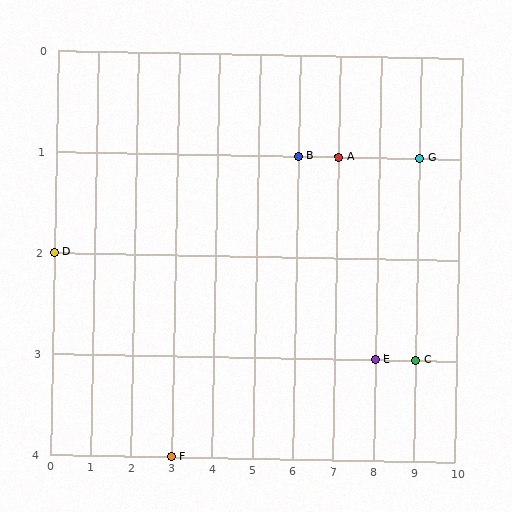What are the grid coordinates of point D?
Point D is at grid coordinates (0, 2).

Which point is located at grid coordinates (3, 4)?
Point F is at (3, 4).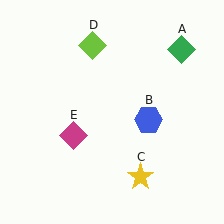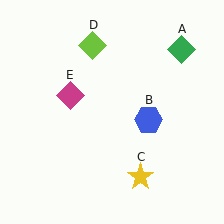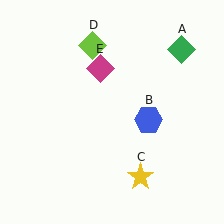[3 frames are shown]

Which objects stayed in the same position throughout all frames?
Green diamond (object A) and blue hexagon (object B) and yellow star (object C) and lime diamond (object D) remained stationary.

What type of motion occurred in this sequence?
The magenta diamond (object E) rotated clockwise around the center of the scene.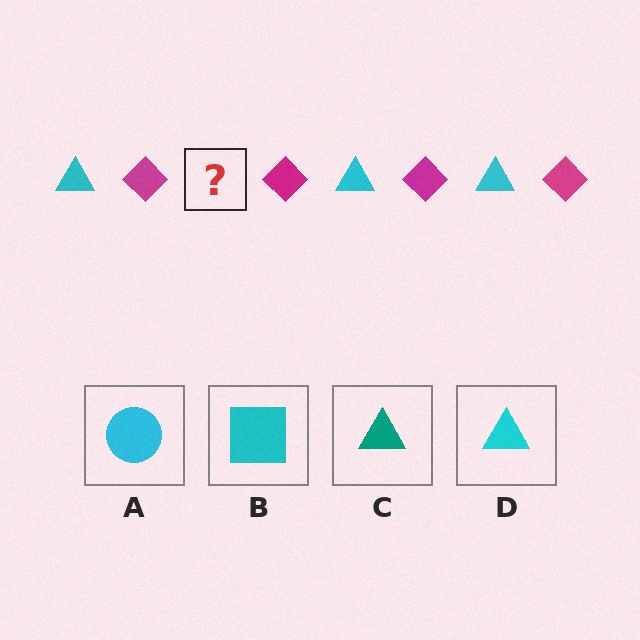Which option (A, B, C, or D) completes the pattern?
D.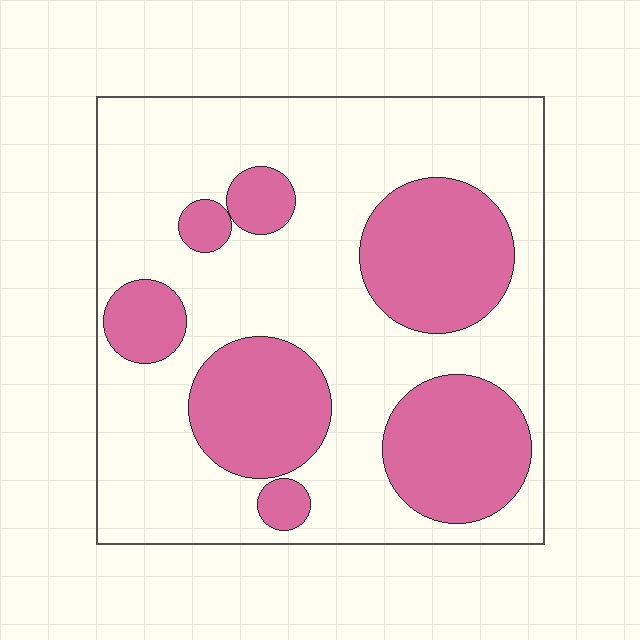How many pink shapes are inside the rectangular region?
7.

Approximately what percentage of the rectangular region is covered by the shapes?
Approximately 35%.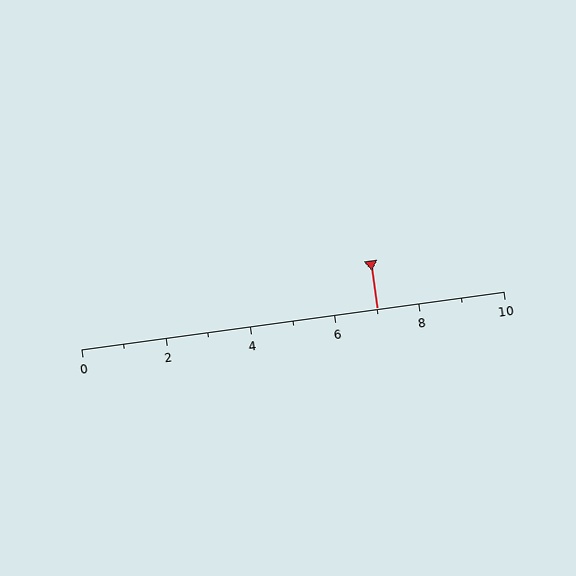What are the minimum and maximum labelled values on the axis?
The axis runs from 0 to 10.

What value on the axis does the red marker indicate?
The marker indicates approximately 7.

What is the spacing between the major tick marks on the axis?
The major ticks are spaced 2 apart.